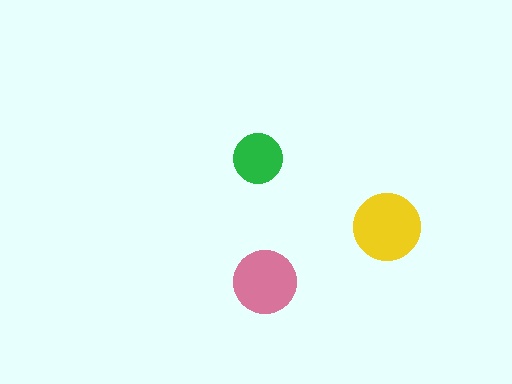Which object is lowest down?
The pink circle is bottommost.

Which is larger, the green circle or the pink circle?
The pink one.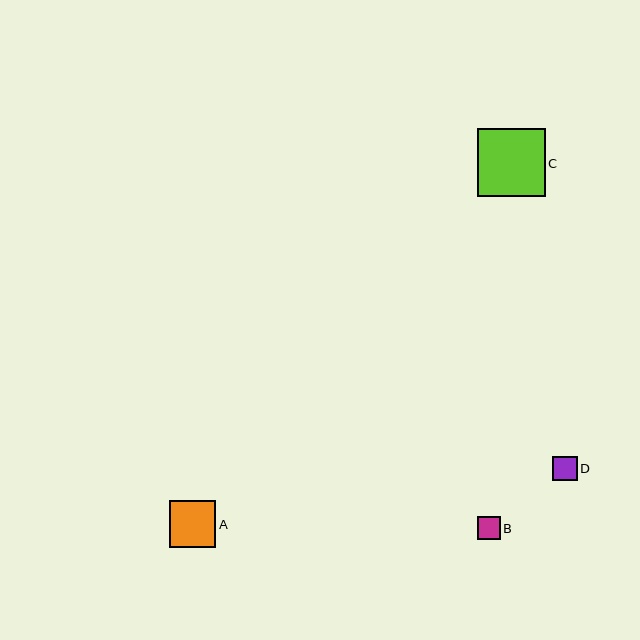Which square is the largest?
Square C is the largest with a size of approximately 68 pixels.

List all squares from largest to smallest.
From largest to smallest: C, A, D, B.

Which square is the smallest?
Square B is the smallest with a size of approximately 23 pixels.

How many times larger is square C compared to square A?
Square C is approximately 1.5 times the size of square A.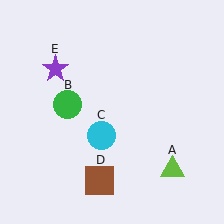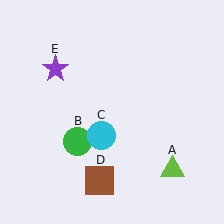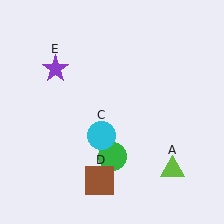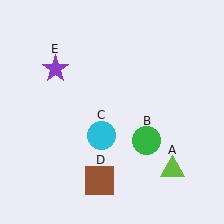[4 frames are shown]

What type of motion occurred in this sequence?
The green circle (object B) rotated counterclockwise around the center of the scene.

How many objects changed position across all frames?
1 object changed position: green circle (object B).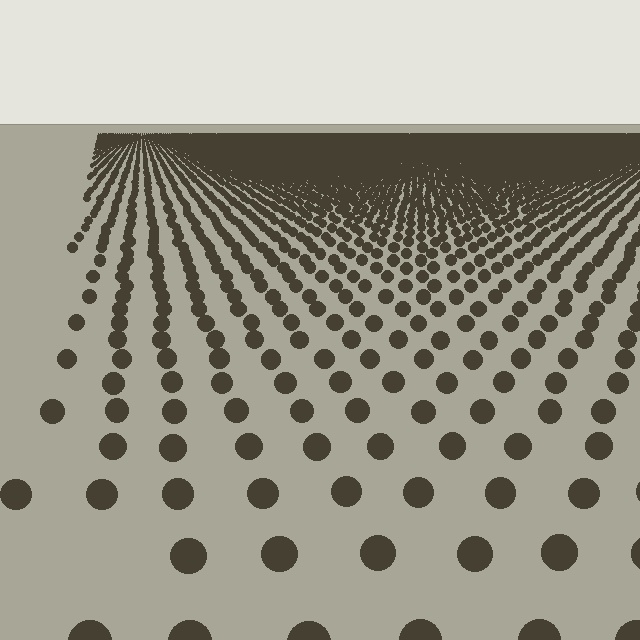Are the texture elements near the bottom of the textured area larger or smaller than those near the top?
Larger. Near the bottom, elements are closer to the viewer and appear at a bigger on-screen size.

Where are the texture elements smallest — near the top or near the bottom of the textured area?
Near the top.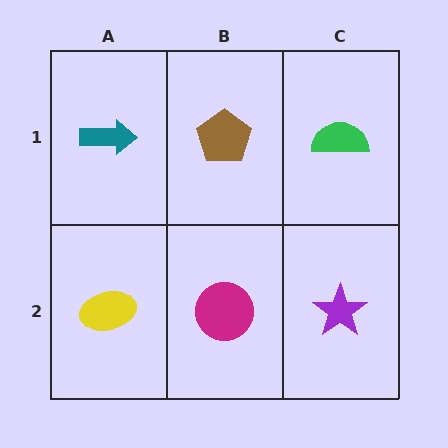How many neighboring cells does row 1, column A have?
2.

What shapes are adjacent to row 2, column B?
A brown pentagon (row 1, column B), a yellow ellipse (row 2, column A), a purple star (row 2, column C).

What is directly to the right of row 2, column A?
A magenta circle.